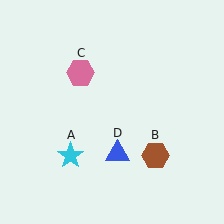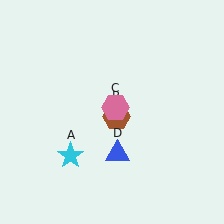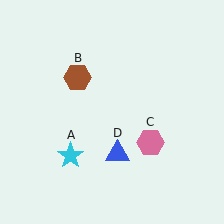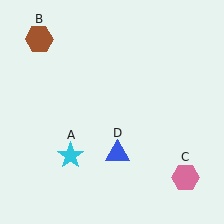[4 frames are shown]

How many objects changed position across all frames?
2 objects changed position: brown hexagon (object B), pink hexagon (object C).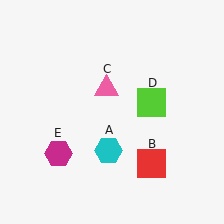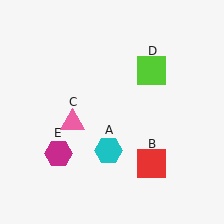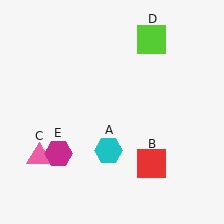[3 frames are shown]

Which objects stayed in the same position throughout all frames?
Cyan hexagon (object A) and red square (object B) and magenta hexagon (object E) remained stationary.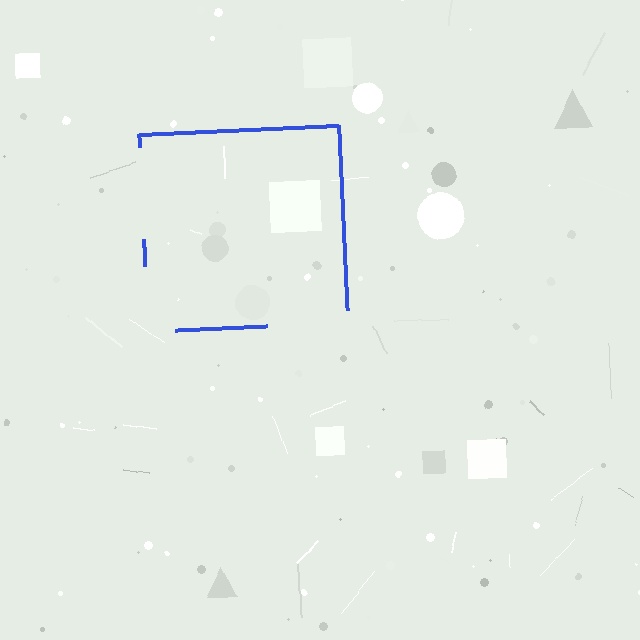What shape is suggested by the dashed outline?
The dashed outline suggests a square.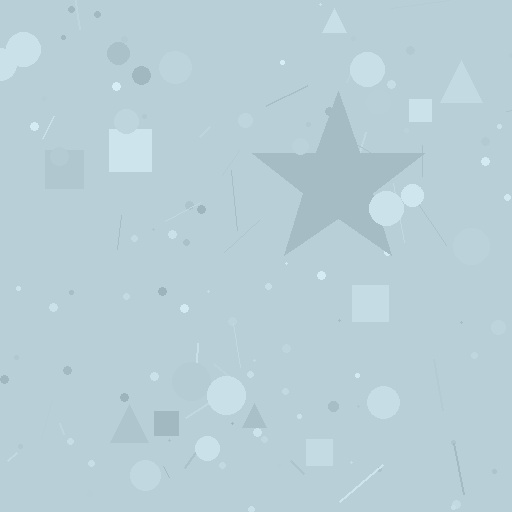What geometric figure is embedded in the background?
A star is embedded in the background.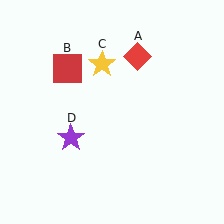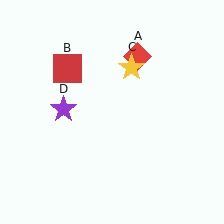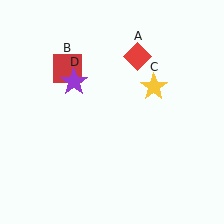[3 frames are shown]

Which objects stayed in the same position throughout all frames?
Red diamond (object A) and red square (object B) remained stationary.